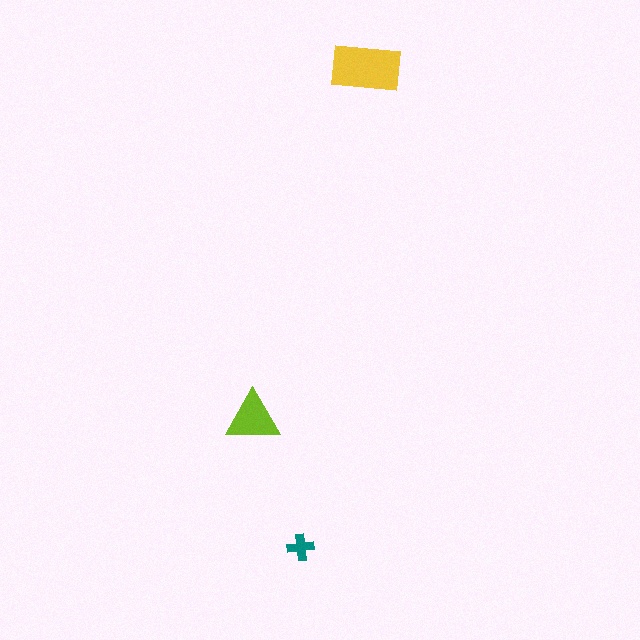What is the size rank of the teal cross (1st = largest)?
3rd.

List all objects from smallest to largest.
The teal cross, the lime triangle, the yellow rectangle.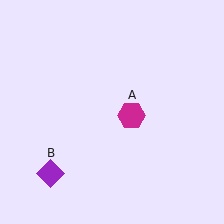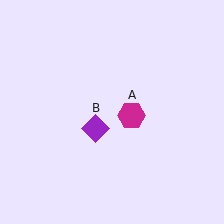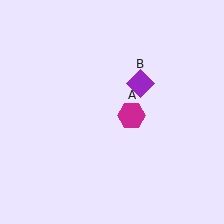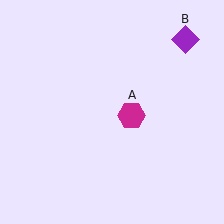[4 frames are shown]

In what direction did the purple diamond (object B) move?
The purple diamond (object B) moved up and to the right.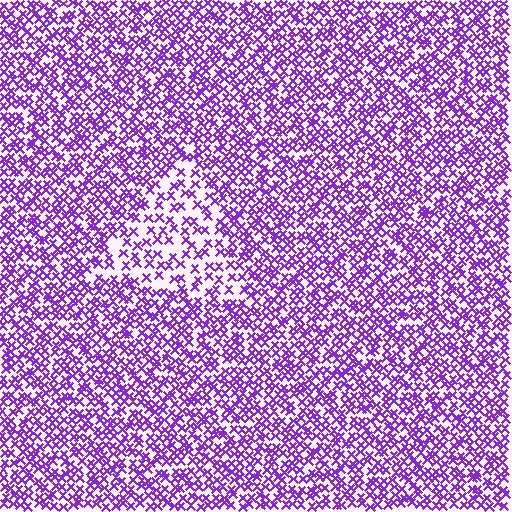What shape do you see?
I see a triangle.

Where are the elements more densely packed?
The elements are more densely packed outside the triangle boundary.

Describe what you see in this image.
The image contains small purple elements arranged at two different densities. A triangle-shaped region is visible where the elements are less densely packed than the surrounding area.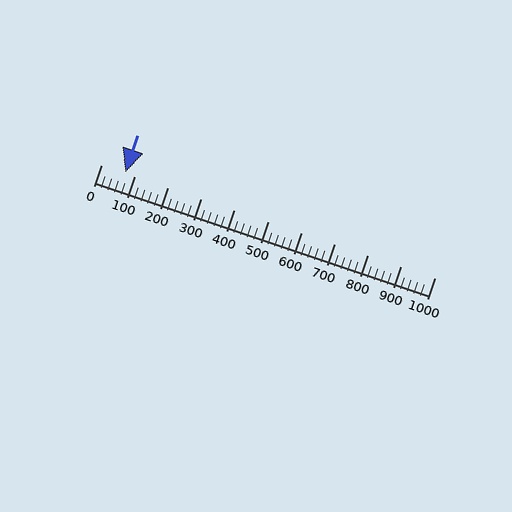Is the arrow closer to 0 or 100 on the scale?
The arrow is closer to 100.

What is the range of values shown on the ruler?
The ruler shows values from 0 to 1000.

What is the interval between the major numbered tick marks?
The major tick marks are spaced 100 units apart.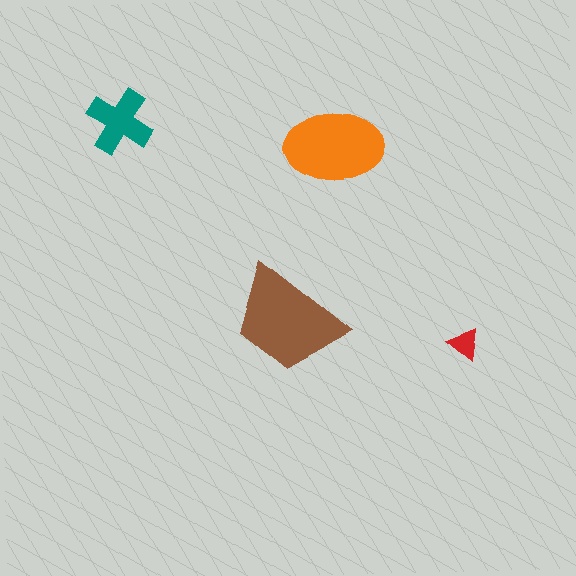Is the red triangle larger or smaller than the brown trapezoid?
Smaller.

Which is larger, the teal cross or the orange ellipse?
The orange ellipse.